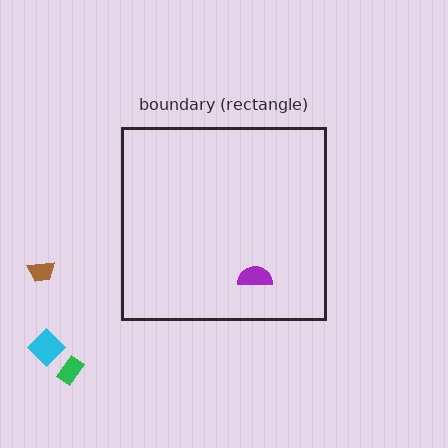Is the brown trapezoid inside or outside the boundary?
Outside.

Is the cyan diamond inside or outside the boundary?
Outside.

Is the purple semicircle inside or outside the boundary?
Inside.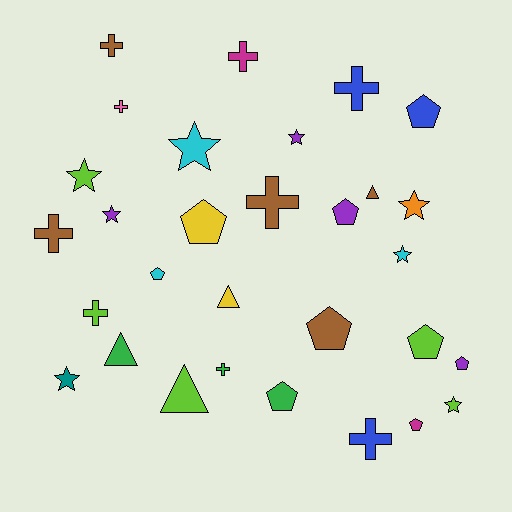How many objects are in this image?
There are 30 objects.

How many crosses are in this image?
There are 9 crosses.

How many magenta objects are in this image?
There are 2 magenta objects.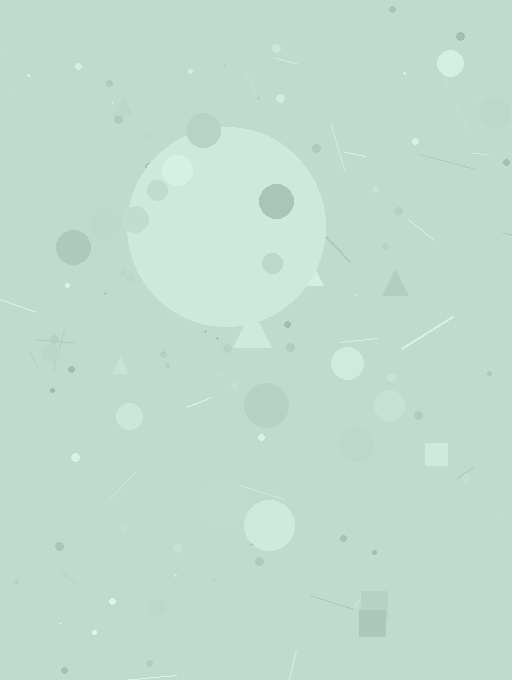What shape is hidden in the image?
A circle is hidden in the image.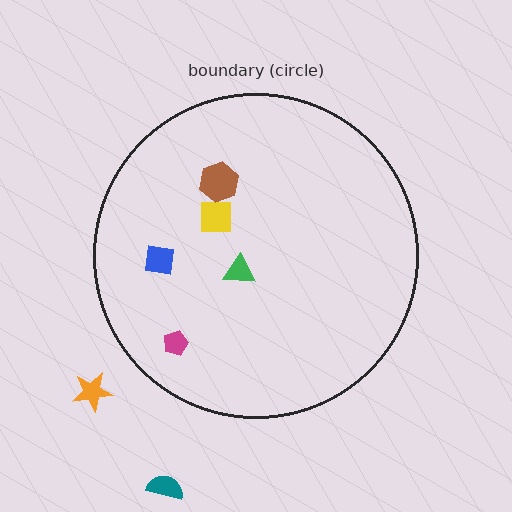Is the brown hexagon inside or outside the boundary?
Inside.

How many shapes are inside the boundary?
5 inside, 2 outside.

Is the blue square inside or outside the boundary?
Inside.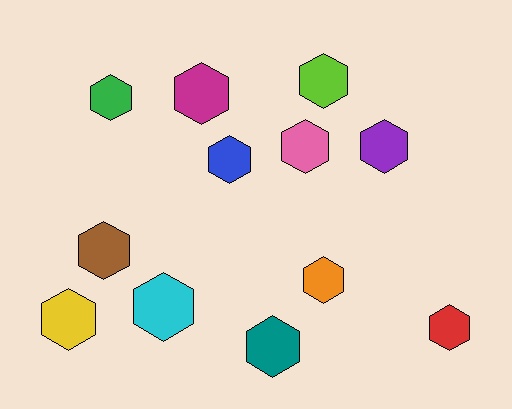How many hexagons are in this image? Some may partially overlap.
There are 12 hexagons.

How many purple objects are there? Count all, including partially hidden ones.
There is 1 purple object.